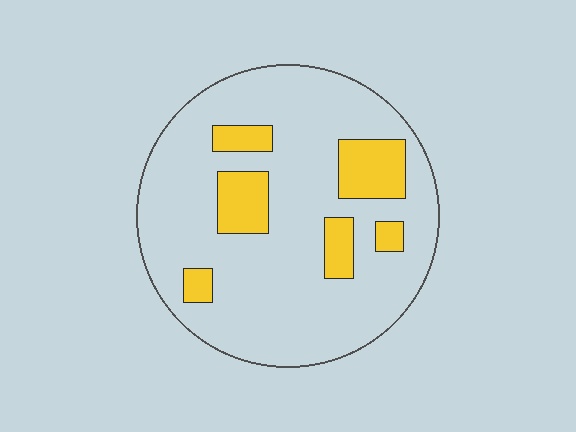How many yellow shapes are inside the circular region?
6.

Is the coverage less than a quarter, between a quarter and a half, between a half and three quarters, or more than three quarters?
Less than a quarter.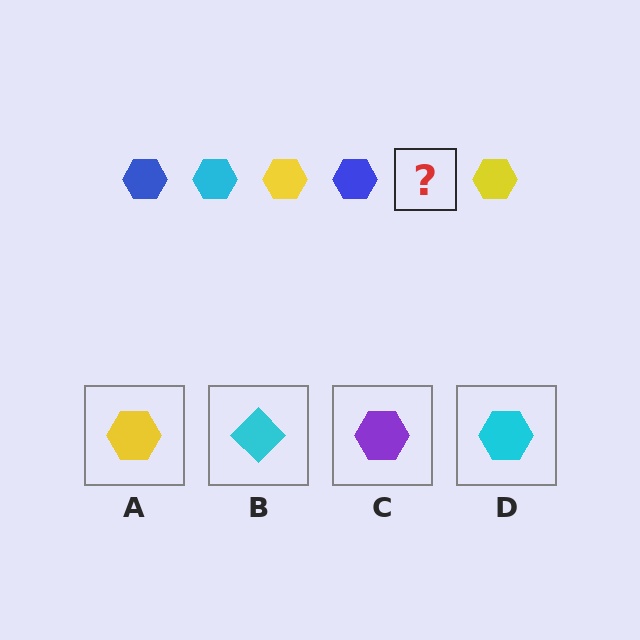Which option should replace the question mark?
Option D.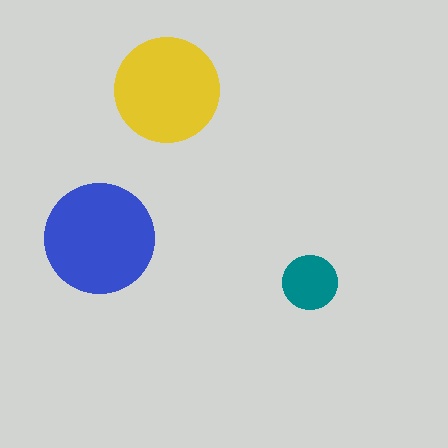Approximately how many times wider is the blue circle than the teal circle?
About 2 times wider.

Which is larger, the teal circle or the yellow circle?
The yellow one.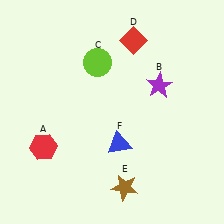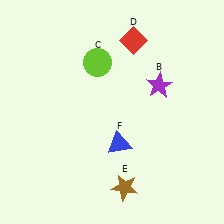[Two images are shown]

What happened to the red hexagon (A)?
The red hexagon (A) was removed in Image 2. It was in the bottom-left area of Image 1.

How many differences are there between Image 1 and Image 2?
There is 1 difference between the two images.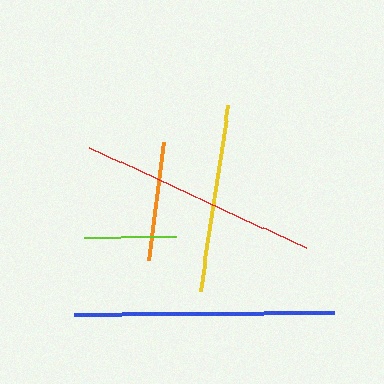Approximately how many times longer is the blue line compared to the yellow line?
The blue line is approximately 1.4 times the length of the yellow line.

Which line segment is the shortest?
The lime line is the shortest at approximately 92 pixels.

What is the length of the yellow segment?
The yellow segment is approximately 189 pixels long.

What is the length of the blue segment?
The blue segment is approximately 260 pixels long.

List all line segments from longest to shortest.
From longest to shortest: blue, red, yellow, orange, lime.